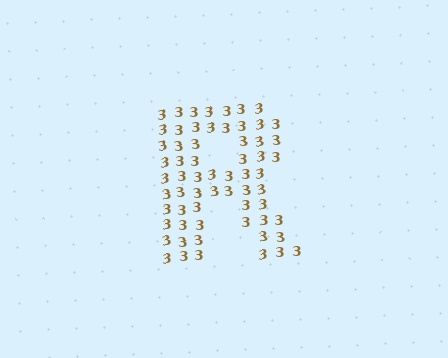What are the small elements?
The small elements are digit 3's.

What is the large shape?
The large shape is the letter R.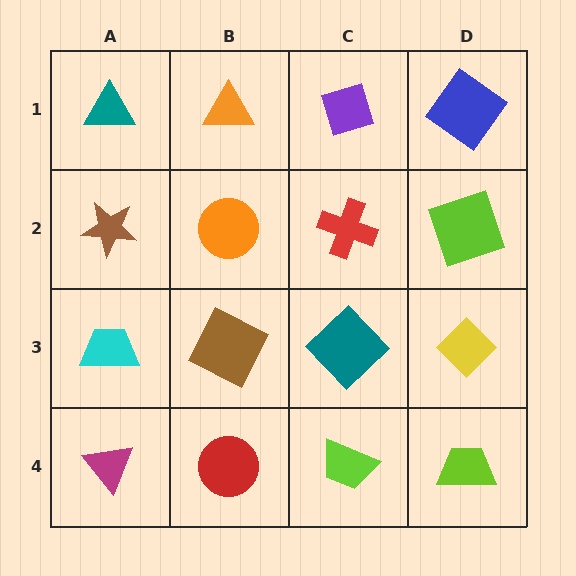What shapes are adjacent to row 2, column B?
An orange triangle (row 1, column B), a brown square (row 3, column B), a brown star (row 2, column A), a red cross (row 2, column C).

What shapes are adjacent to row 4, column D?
A yellow diamond (row 3, column D), a lime trapezoid (row 4, column C).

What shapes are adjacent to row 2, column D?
A blue diamond (row 1, column D), a yellow diamond (row 3, column D), a red cross (row 2, column C).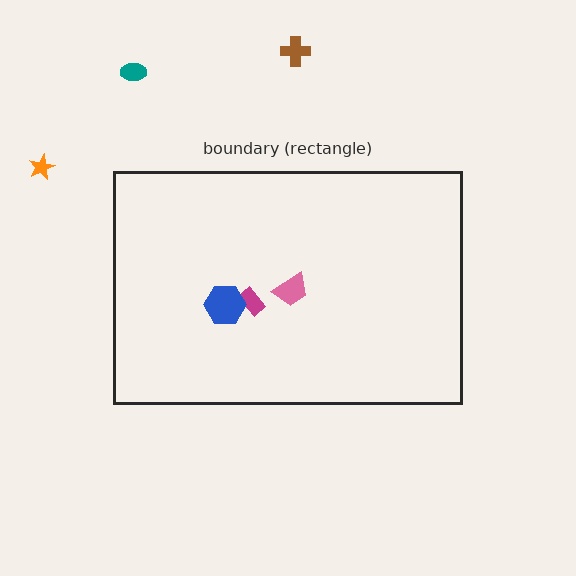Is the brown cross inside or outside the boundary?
Outside.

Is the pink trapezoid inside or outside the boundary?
Inside.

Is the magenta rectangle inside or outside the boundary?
Inside.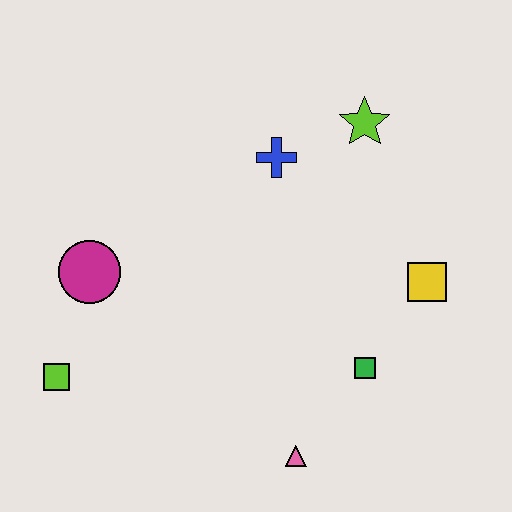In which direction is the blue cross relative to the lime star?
The blue cross is to the left of the lime star.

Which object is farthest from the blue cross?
The lime square is farthest from the blue cross.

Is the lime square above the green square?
No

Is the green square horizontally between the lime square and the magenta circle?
No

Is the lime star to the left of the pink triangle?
No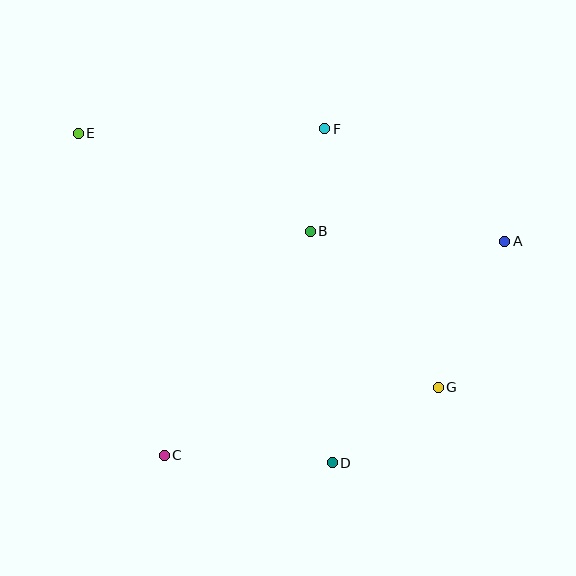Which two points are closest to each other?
Points B and F are closest to each other.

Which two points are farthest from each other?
Points E and G are farthest from each other.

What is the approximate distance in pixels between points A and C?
The distance between A and C is approximately 402 pixels.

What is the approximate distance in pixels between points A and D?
The distance between A and D is approximately 281 pixels.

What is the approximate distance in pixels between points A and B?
The distance between A and B is approximately 194 pixels.